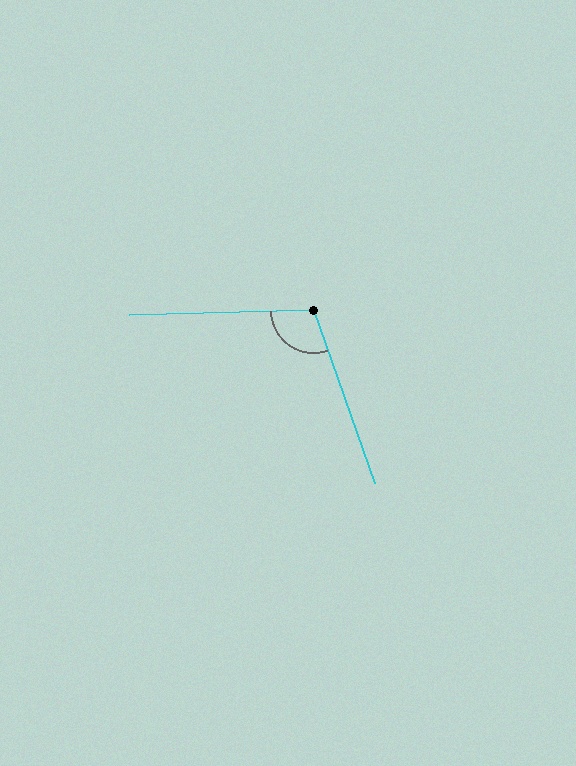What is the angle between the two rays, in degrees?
Approximately 108 degrees.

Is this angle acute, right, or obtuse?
It is obtuse.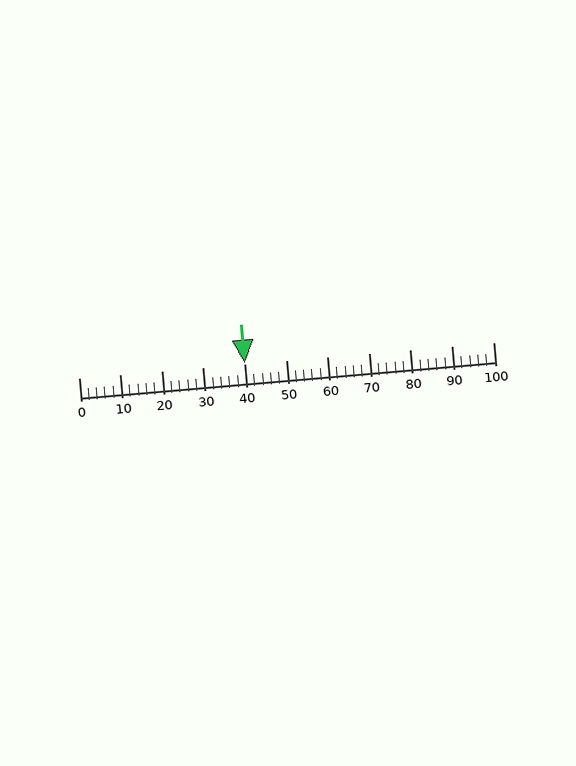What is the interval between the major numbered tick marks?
The major tick marks are spaced 10 units apart.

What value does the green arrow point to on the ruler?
The green arrow points to approximately 40.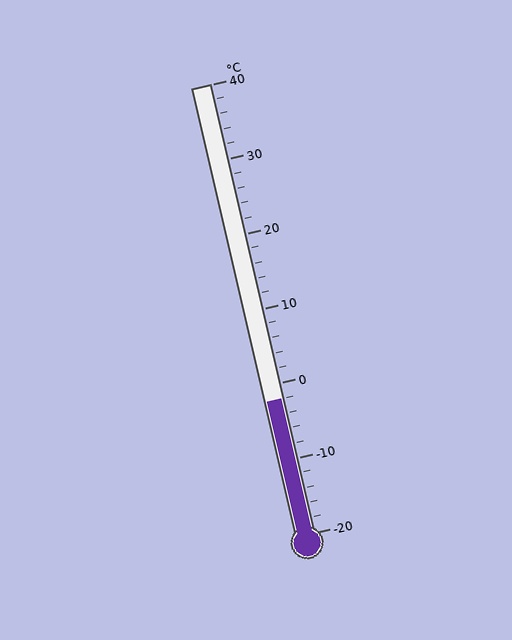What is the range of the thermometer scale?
The thermometer scale ranges from -20°C to 40°C.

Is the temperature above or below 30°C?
The temperature is below 30°C.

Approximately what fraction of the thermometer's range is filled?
The thermometer is filled to approximately 30% of its range.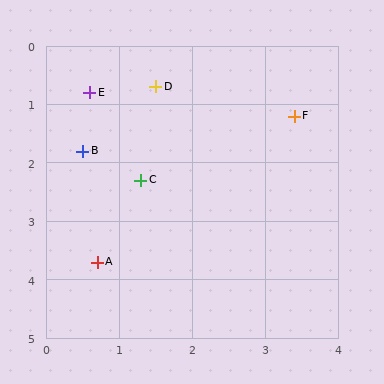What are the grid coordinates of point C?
Point C is at approximately (1.3, 2.3).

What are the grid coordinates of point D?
Point D is at approximately (1.5, 0.7).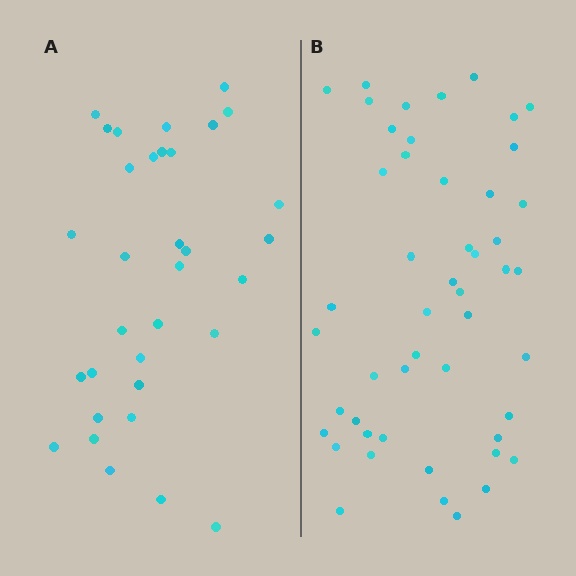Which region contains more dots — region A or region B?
Region B (the right region) has more dots.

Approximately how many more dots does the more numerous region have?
Region B has approximately 15 more dots than region A.